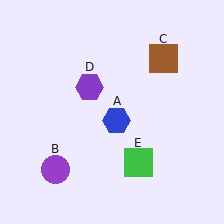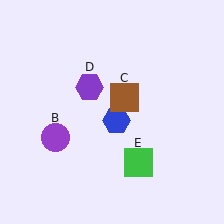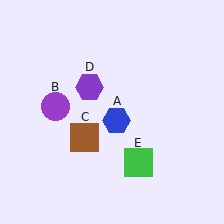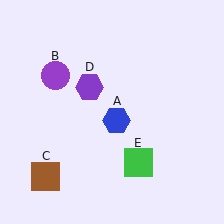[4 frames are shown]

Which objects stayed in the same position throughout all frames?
Blue hexagon (object A) and purple hexagon (object D) and green square (object E) remained stationary.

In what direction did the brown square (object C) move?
The brown square (object C) moved down and to the left.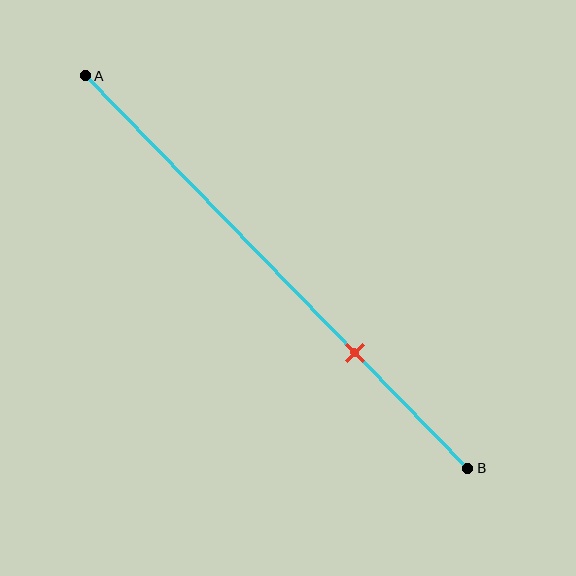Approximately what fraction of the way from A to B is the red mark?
The red mark is approximately 70% of the way from A to B.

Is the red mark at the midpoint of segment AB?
No, the mark is at about 70% from A, not at the 50% midpoint.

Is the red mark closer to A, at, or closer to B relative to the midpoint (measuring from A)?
The red mark is closer to point B than the midpoint of segment AB.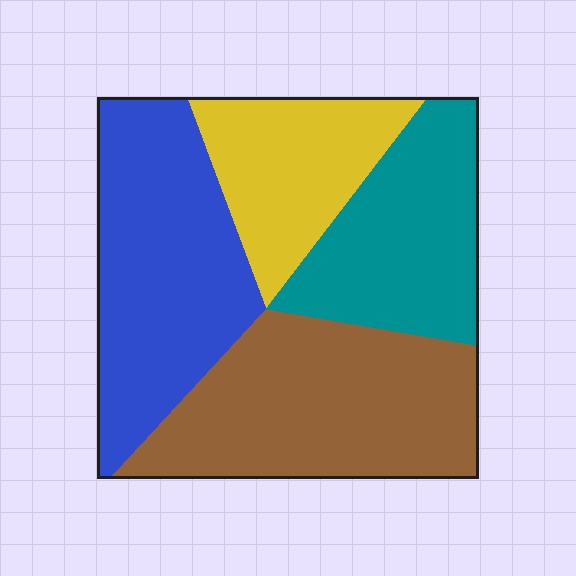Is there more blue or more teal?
Blue.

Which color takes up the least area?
Yellow, at roughly 15%.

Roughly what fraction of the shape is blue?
Blue covers 29% of the shape.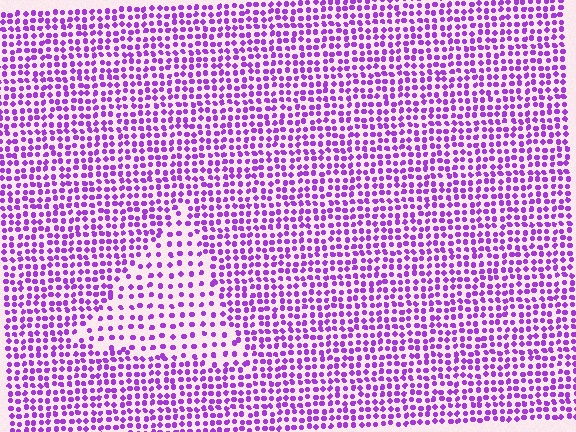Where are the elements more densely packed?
The elements are more densely packed outside the triangle boundary.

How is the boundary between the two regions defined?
The boundary is defined by a change in element density (approximately 1.9x ratio). All elements are the same color, size, and shape.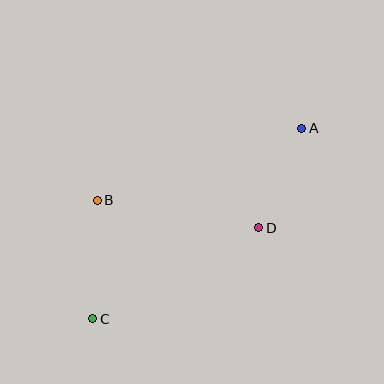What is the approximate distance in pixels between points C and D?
The distance between C and D is approximately 189 pixels.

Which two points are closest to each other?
Points A and D are closest to each other.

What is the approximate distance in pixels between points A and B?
The distance between A and B is approximately 217 pixels.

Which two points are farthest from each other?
Points A and C are farthest from each other.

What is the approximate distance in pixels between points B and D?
The distance between B and D is approximately 164 pixels.